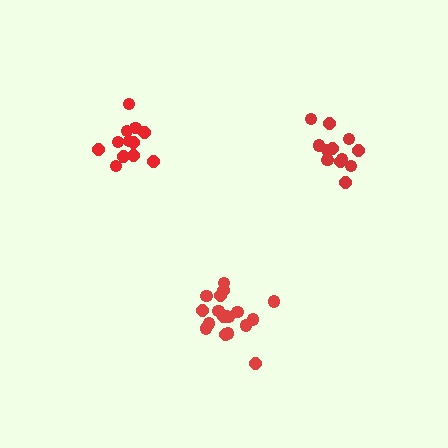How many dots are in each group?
Group 1: 12 dots, Group 2: 18 dots, Group 3: 12 dots (42 total).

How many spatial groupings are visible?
There are 3 spatial groupings.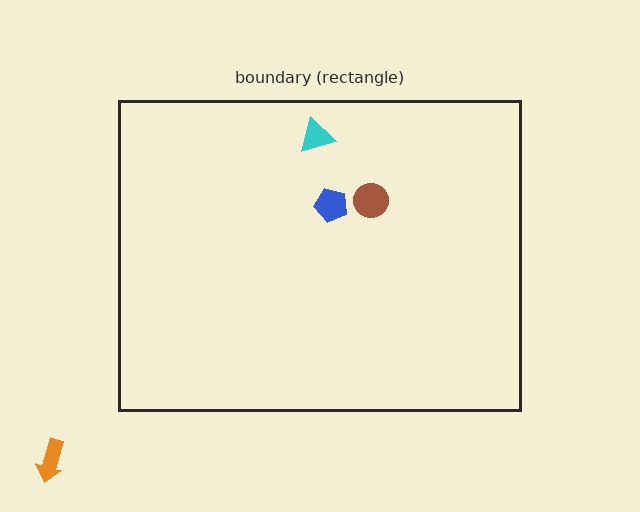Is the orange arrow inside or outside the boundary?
Outside.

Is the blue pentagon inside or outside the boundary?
Inside.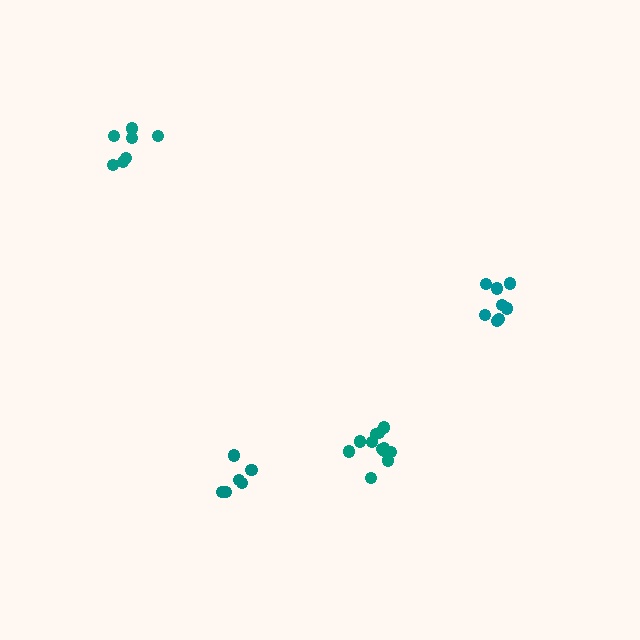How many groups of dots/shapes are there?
There are 4 groups.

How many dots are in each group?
Group 1: 7 dots, Group 2: 6 dots, Group 3: 12 dots, Group 4: 9 dots (34 total).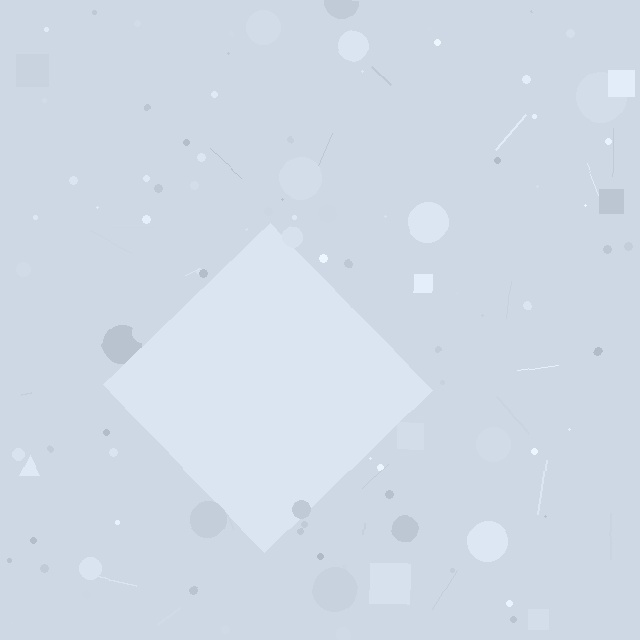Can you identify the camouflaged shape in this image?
The camouflaged shape is a diamond.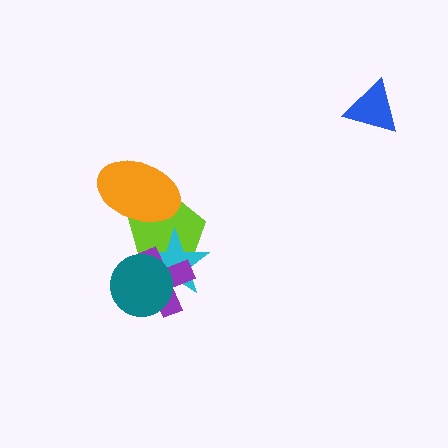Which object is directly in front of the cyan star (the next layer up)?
The purple cross is directly in front of the cyan star.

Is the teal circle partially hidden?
No, no other shape covers it.